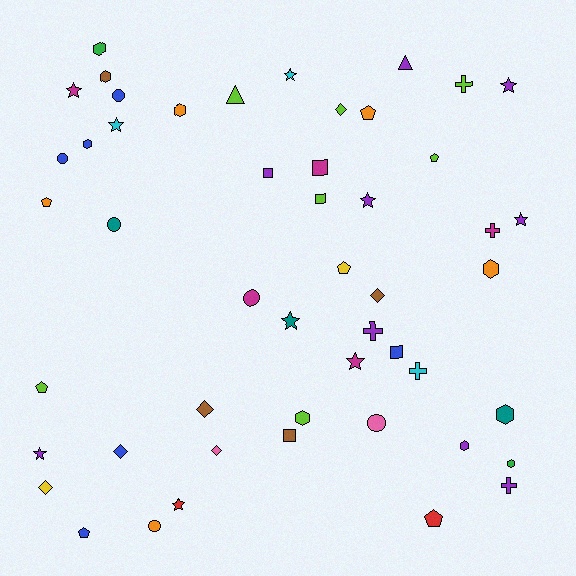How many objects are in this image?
There are 50 objects.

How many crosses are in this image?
There are 5 crosses.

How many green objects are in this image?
There are 2 green objects.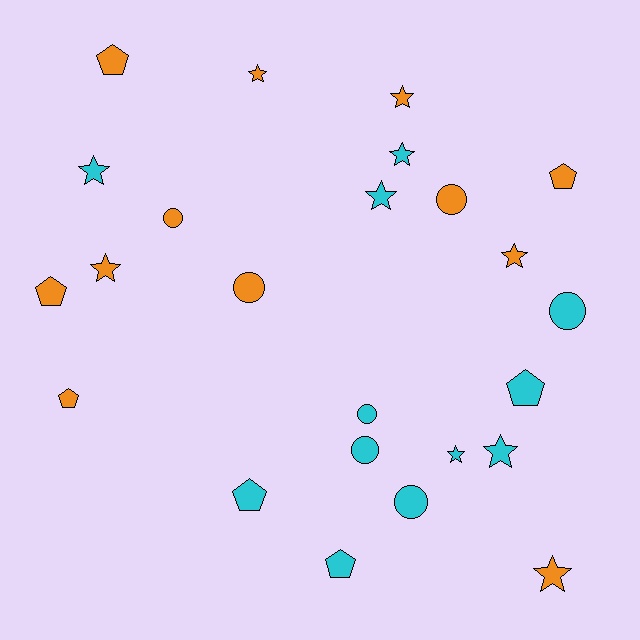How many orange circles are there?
There are 3 orange circles.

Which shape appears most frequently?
Star, with 10 objects.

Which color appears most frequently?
Cyan, with 12 objects.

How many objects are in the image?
There are 24 objects.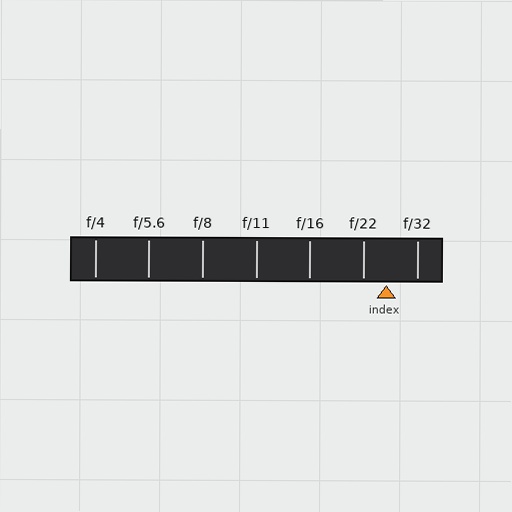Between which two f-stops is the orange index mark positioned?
The index mark is between f/22 and f/32.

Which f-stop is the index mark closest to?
The index mark is closest to f/22.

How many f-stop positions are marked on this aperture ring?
There are 7 f-stop positions marked.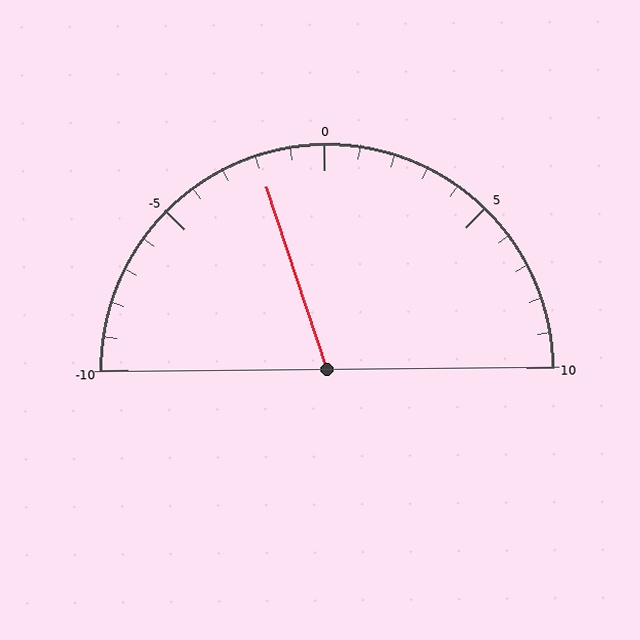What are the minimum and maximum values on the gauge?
The gauge ranges from -10 to 10.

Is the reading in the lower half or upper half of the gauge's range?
The reading is in the lower half of the range (-10 to 10).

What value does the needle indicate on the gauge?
The needle indicates approximately -2.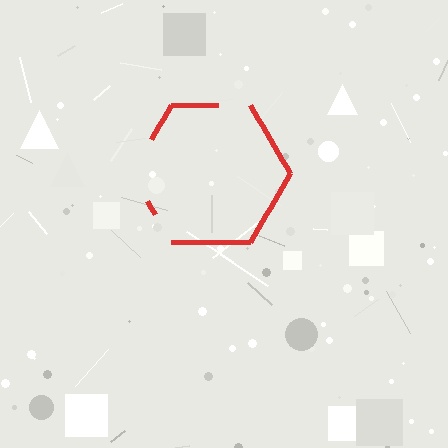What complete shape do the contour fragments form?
The contour fragments form a hexagon.